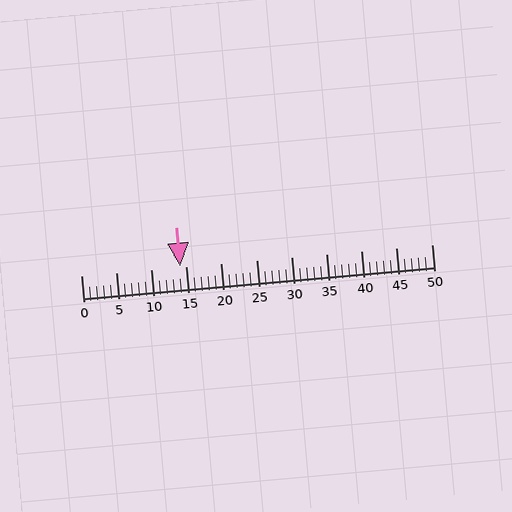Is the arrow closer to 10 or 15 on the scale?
The arrow is closer to 15.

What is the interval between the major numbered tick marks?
The major tick marks are spaced 5 units apart.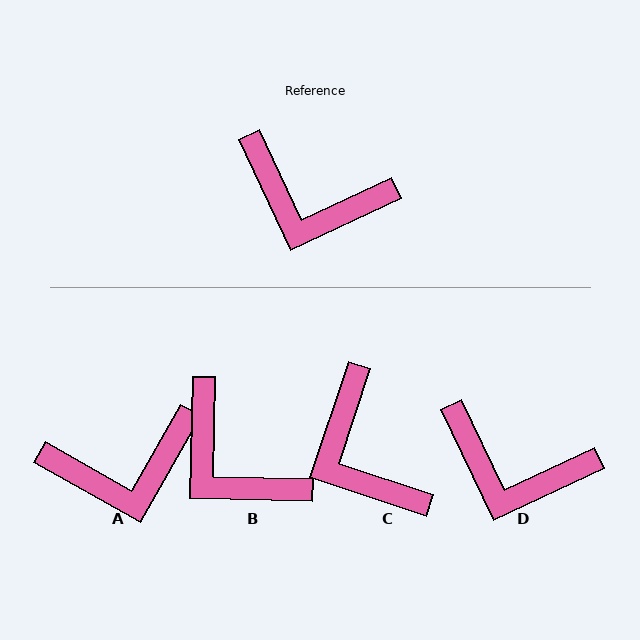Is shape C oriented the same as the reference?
No, it is off by about 44 degrees.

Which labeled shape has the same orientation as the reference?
D.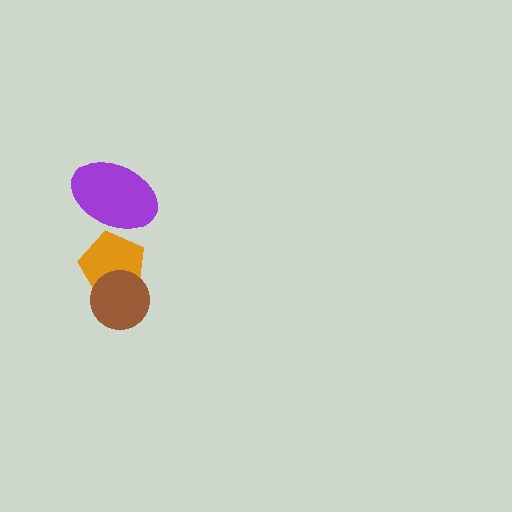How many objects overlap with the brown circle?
1 object overlaps with the brown circle.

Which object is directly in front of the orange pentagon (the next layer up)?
The brown circle is directly in front of the orange pentagon.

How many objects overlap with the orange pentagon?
2 objects overlap with the orange pentagon.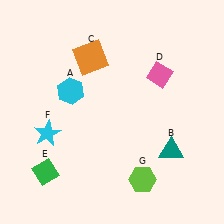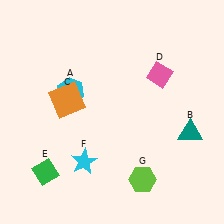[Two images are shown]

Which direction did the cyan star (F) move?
The cyan star (F) moved right.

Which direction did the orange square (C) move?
The orange square (C) moved down.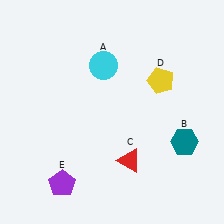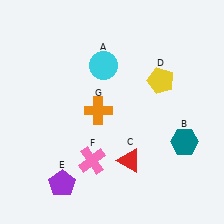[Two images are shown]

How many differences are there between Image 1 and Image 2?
There are 2 differences between the two images.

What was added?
A pink cross (F), an orange cross (G) were added in Image 2.